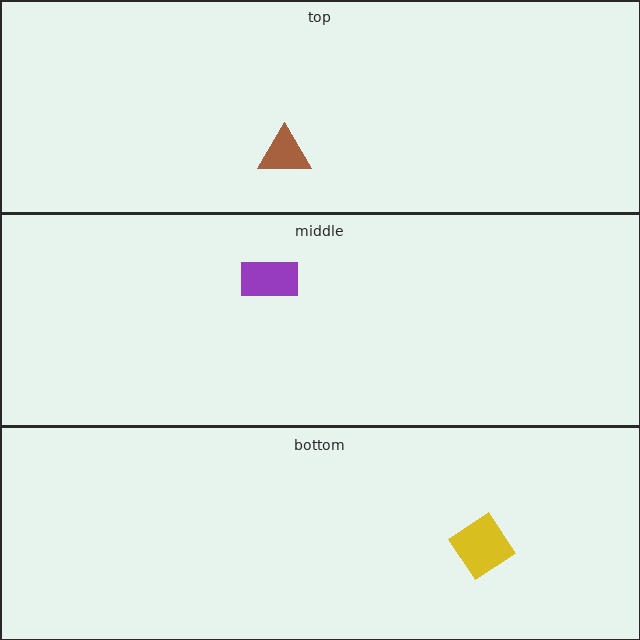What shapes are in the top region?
The brown triangle.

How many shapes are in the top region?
1.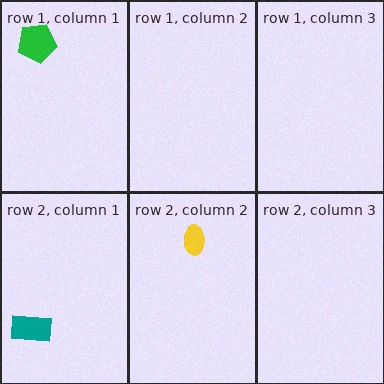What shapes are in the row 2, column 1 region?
The teal rectangle.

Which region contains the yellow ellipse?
The row 2, column 2 region.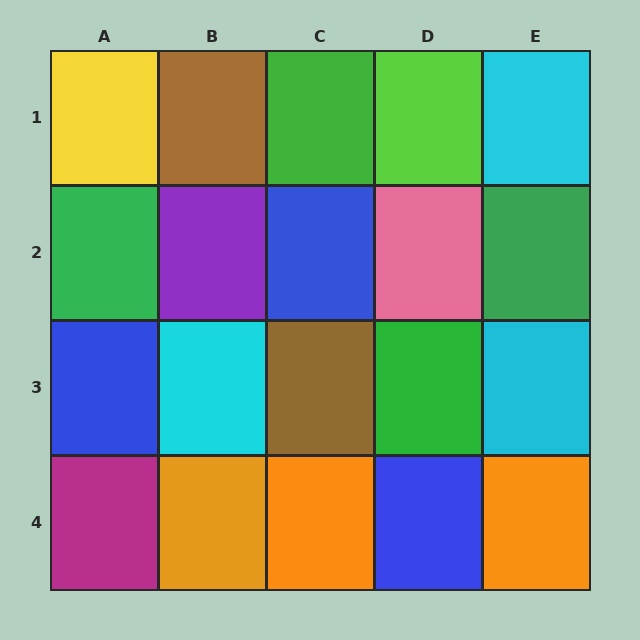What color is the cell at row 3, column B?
Cyan.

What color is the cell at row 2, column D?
Pink.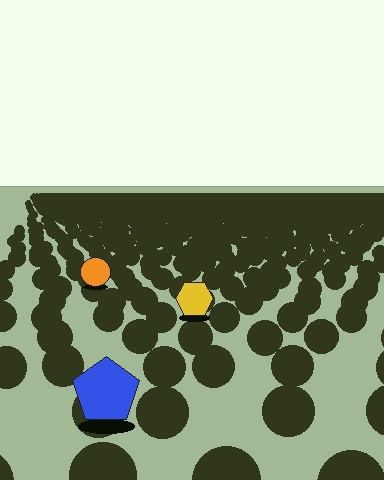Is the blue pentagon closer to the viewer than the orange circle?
Yes. The blue pentagon is closer — you can tell from the texture gradient: the ground texture is coarser near it.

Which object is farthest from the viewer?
The orange circle is farthest from the viewer. It appears smaller and the ground texture around it is denser.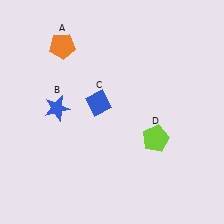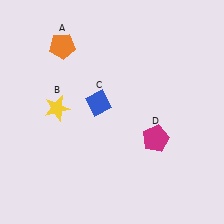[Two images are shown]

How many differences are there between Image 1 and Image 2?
There are 2 differences between the two images.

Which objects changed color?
B changed from blue to yellow. D changed from lime to magenta.